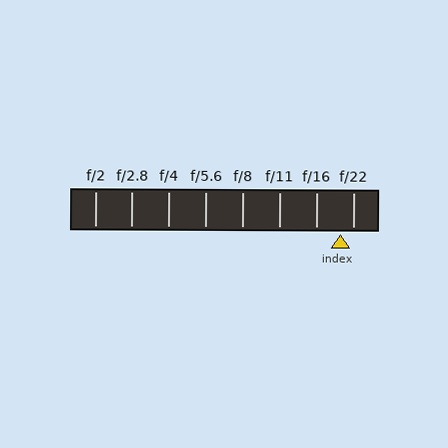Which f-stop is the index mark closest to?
The index mark is closest to f/22.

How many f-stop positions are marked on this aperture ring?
There are 8 f-stop positions marked.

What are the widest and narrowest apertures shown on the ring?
The widest aperture shown is f/2 and the narrowest is f/22.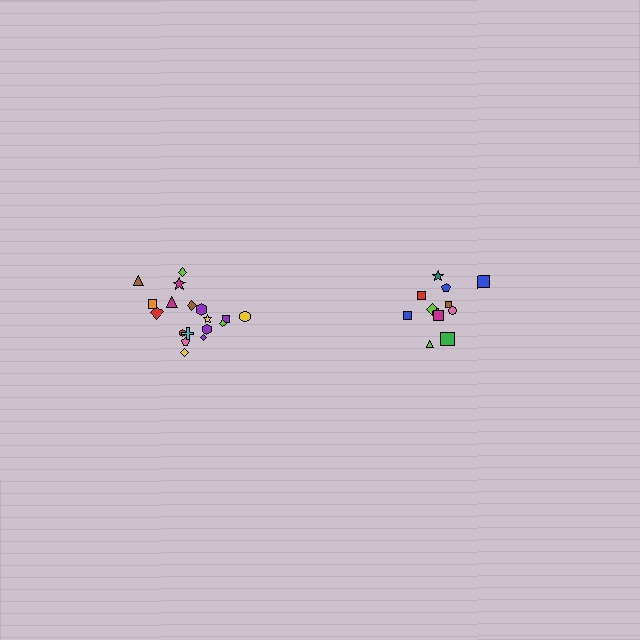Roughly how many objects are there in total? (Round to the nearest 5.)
Roughly 30 objects in total.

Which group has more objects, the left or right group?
The left group.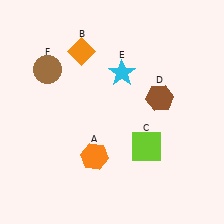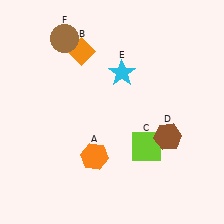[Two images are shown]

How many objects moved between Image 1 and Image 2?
2 objects moved between the two images.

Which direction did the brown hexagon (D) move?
The brown hexagon (D) moved down.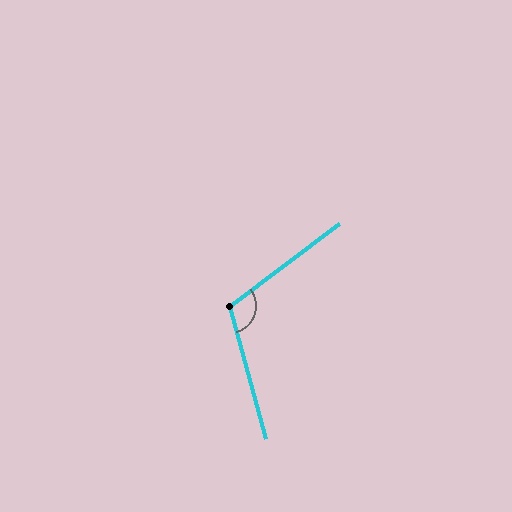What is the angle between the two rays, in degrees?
Approximately 112 degrees.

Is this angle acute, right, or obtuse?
It is obtuse.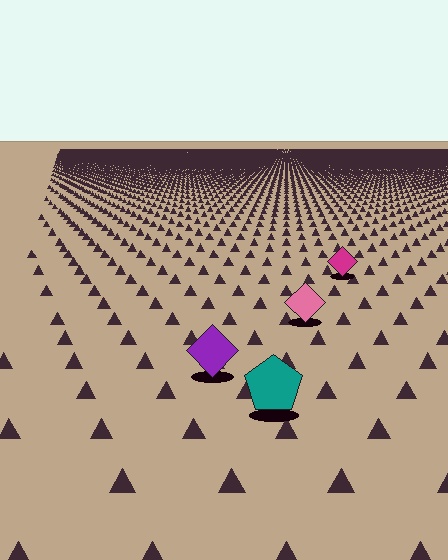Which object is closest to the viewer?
The teal pentagon is closest. The texture marks near it are larger and more spread out.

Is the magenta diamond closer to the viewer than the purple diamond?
No. The purple diamond is closer — you can tell from the texture gradient: the ground texture is coarser near it.